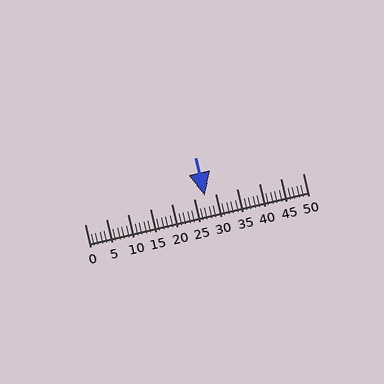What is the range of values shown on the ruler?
The ruler shows values from 0 to 50.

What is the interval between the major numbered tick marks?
The major tick marks are spaced 5 units apart.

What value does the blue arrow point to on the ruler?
The blue arrow points to approximately 28.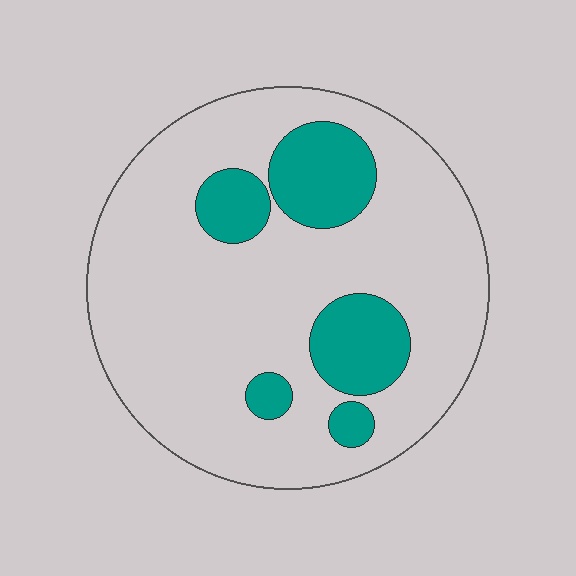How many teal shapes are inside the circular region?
5.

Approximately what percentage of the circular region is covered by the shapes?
Approximately 20%.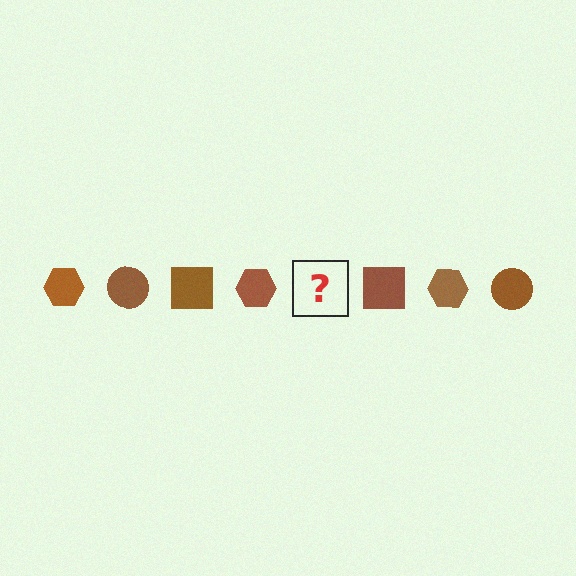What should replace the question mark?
The question mark should be replaced with a brown circle.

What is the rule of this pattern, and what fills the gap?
The rule is that the pattern cycles through hexagon, circle, square shapes in brown. The gap should be filled with a brown circle.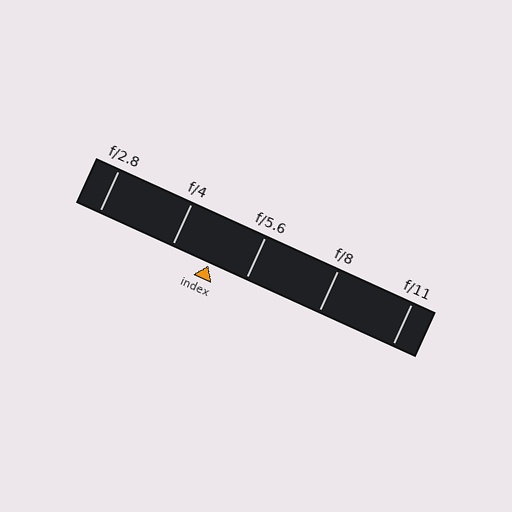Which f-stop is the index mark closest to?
The index mark is closest to f/5.6.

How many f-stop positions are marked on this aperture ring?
There are 5 f-stop positions marked.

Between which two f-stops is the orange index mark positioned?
The index mark is between f/4 and f/5.6.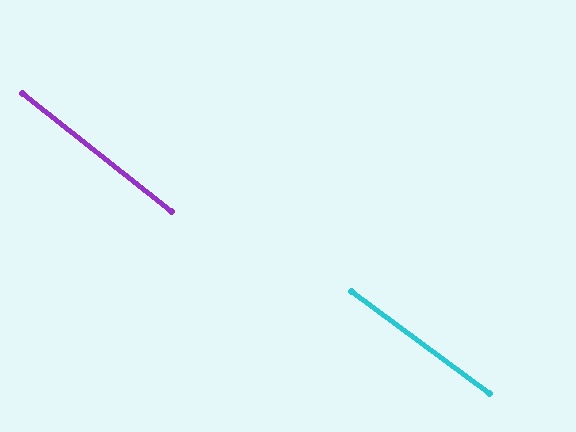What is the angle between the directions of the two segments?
Approximately 2 degrees.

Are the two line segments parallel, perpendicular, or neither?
Parallel — their directions differ by only 1.9°.